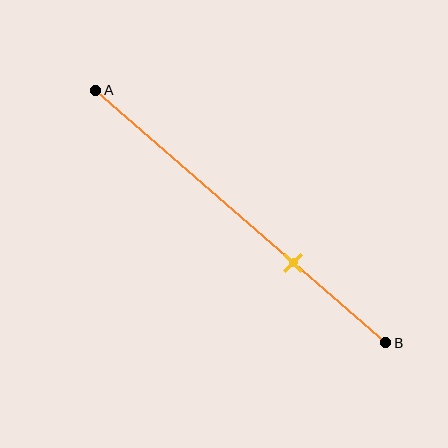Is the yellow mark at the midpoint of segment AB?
No, the mark is at about 70% from A, not at the 50% midpoint.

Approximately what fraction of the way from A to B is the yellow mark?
The yellow mark is approximately 70% of the way from A to B.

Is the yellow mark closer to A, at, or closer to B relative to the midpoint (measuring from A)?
The yellow mark is closer to point B than the midpoint of segment AB.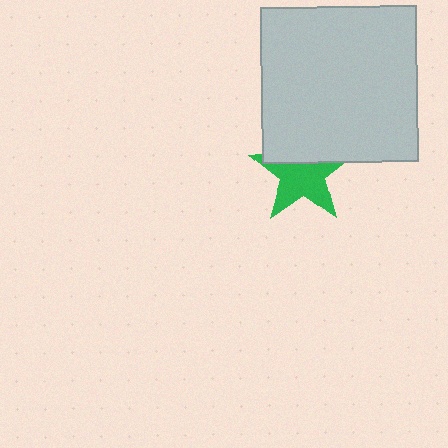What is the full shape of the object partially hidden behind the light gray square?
The partially hidden object is a green star.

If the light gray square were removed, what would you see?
You would see the complete green star.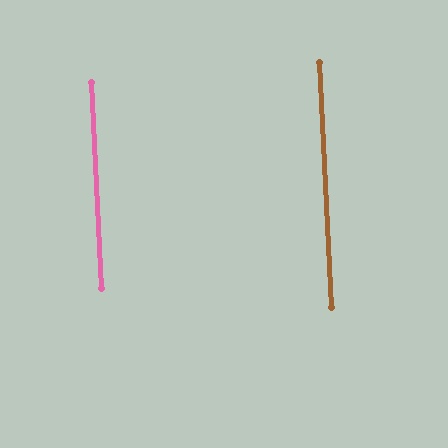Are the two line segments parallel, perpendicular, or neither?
Parallel — their directions differ by only 0.0°.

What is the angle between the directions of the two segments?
Approximately 0 degrees.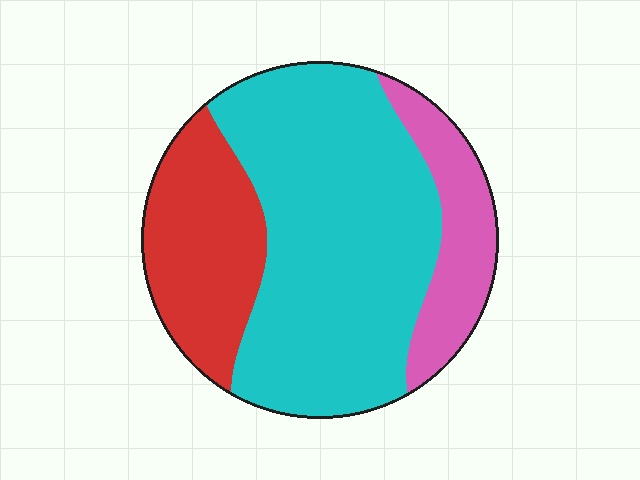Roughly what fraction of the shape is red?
Red takes up less than a quarter of the shape.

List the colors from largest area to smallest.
From largest to smallest: cyan, red, pink.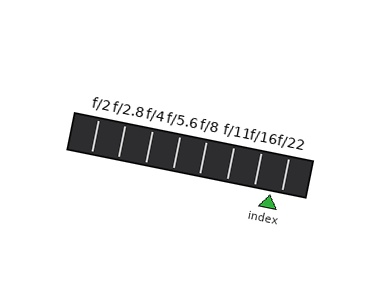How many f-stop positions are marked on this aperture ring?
There are 8 f-stop positions marked.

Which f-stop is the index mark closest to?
The index mark is closest to f/22.